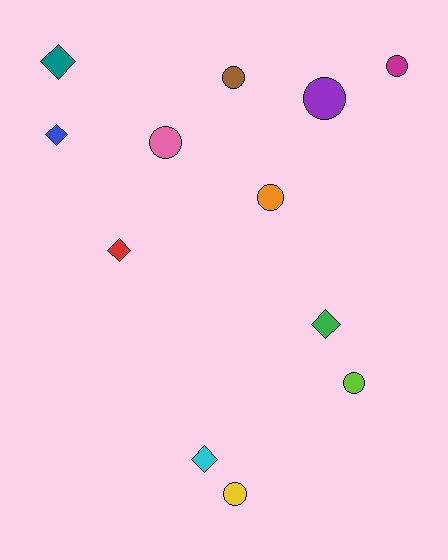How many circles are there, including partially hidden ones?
There are 7 circles.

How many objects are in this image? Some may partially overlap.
There are 12 objects.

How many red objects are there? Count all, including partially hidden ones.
There is 1 red object.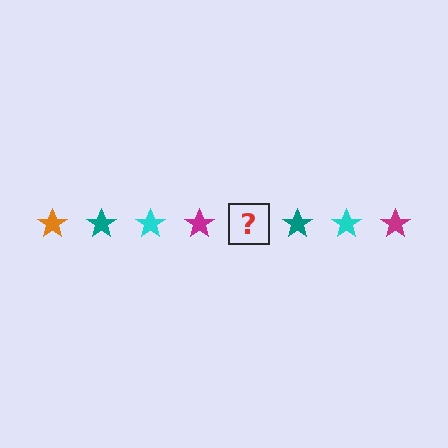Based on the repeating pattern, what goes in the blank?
The blank should be an orange star.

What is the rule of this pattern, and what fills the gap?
The rule is that the pattern cycles through orange, teal, cyan, magenta stars. The gap should be filled with an orange star.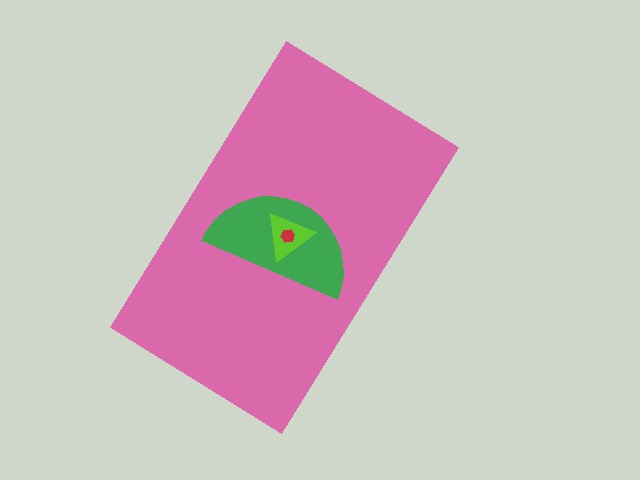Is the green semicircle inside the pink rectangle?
Yes.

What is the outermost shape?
The pink rectangle.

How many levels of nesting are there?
4.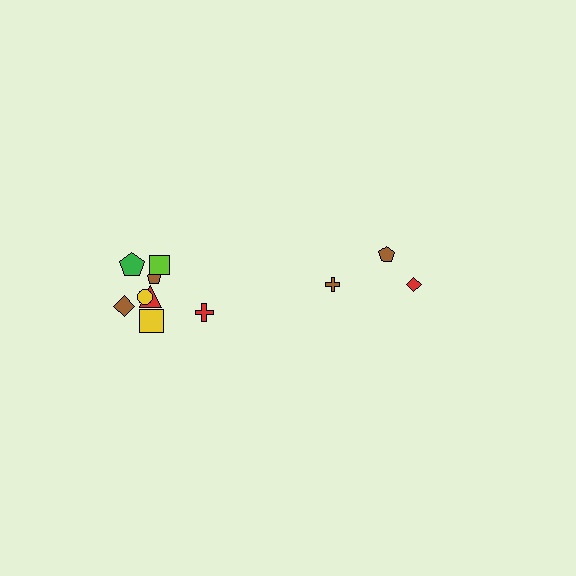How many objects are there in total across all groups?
There are 11 objects.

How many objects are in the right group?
There are 3 objects.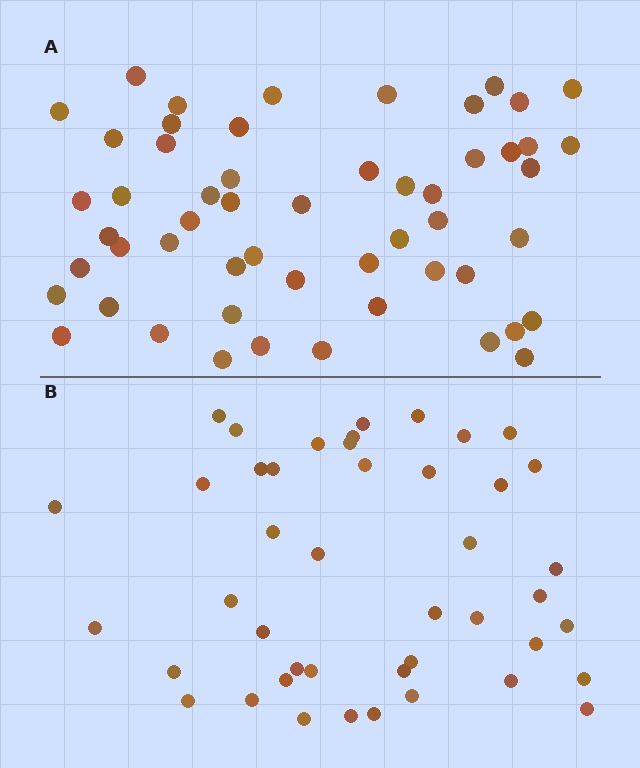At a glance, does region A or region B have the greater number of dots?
Region A (the top region) has more dots.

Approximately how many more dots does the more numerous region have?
Region A has roughly 10 or so more dots than region B.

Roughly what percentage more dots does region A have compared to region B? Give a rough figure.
About 25% more.